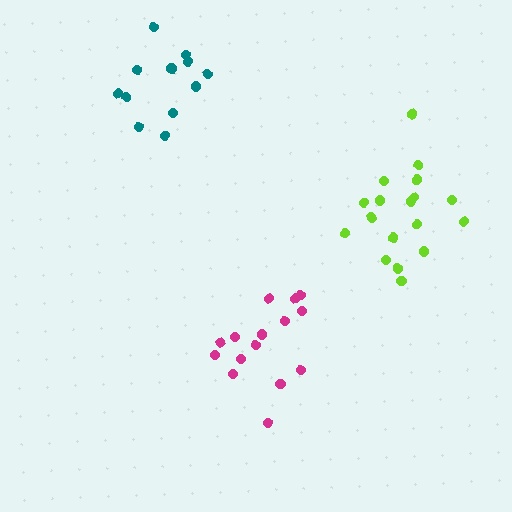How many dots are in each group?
Group 1: 15 dots, Group 2: 12 dots, Group 3: 18 dots (45 total).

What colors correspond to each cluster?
The clusters are colored: magenta, teal, lime.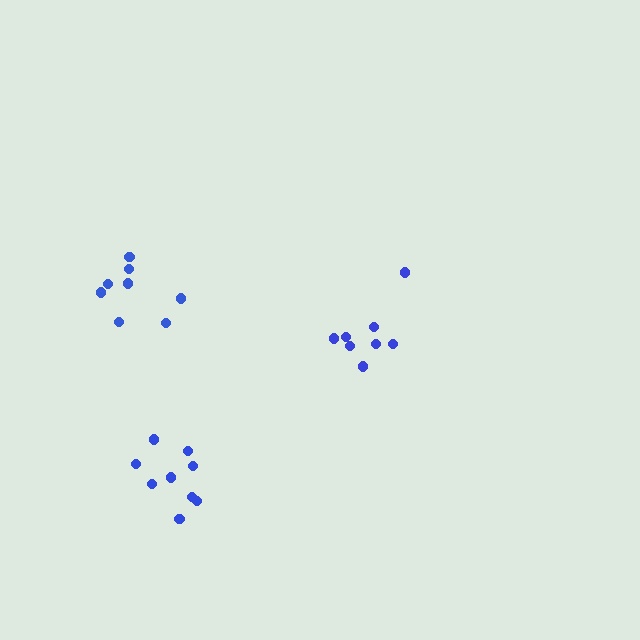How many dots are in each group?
Group 1: 8 dots, Group 2: 8 dots, Group 3: 9 dots (25 total).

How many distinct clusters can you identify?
There are 3 distinct clusters.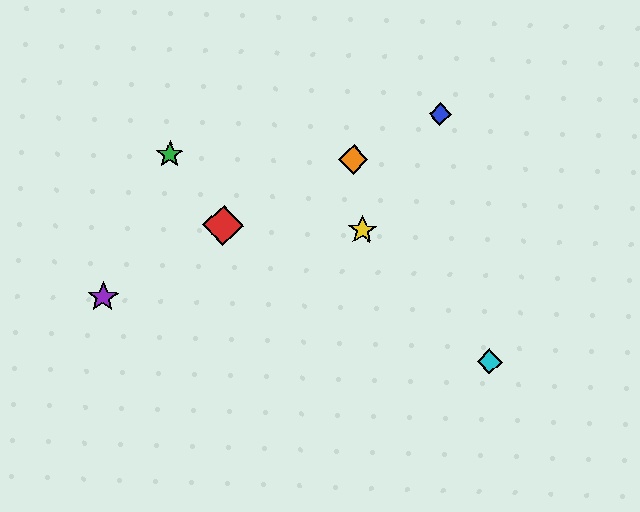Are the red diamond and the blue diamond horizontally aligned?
No, the red diamond is at y≈226 and the blue diamond is at y≈114.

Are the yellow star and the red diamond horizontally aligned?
Yes, both are at y≈230.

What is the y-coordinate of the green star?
The green star is at y≈155.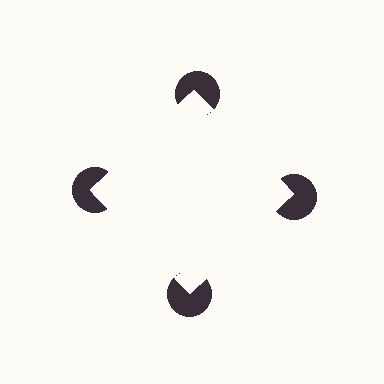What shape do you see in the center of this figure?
An illusory square — its edges are inferred from the aligned wedge cuts in the pac-man discs, not physically drawn.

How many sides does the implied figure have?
4 sides.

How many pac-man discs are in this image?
There are 4 — one at each vertex of the illusory square.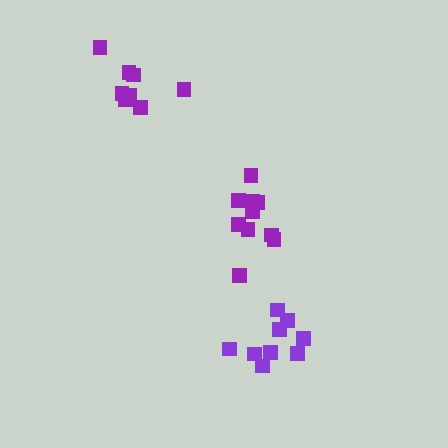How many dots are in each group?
Group 1: 10 dots, Group 2: 9 dots, Group 3: 9 dots (28 total).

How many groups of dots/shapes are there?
There are 3 groups.